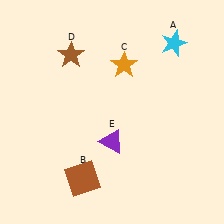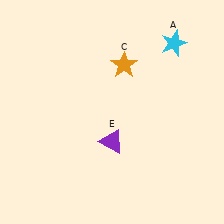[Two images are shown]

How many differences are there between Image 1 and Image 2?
There are 2 differences between the two images.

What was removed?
The brown square (B), the brown star (D) were removed in Image 2.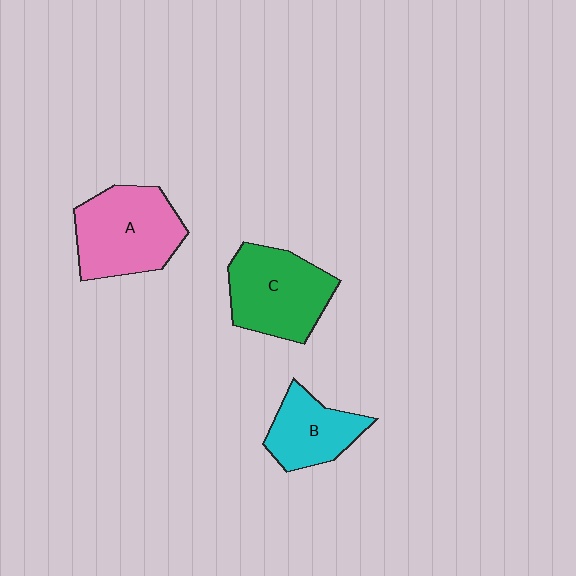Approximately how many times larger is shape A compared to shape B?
Approximately 1.5 times.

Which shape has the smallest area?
Shape B (cyan).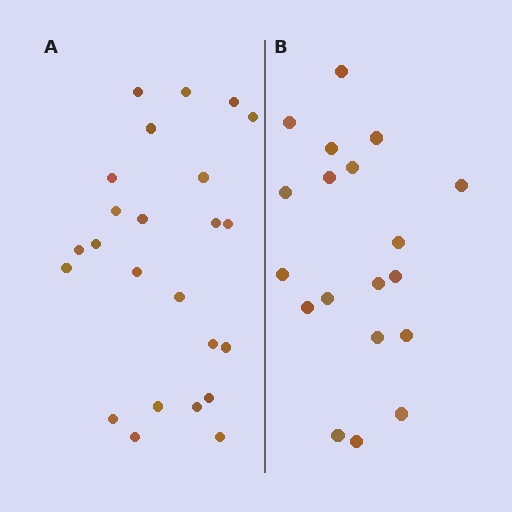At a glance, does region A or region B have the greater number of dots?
Region A (the left region) has more dots.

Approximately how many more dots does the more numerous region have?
Region A has about 5 more dots than region B.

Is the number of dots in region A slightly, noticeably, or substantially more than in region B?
Region A has noticeably more, but not dramatically so. The ratio is roughly 1.3 to 1.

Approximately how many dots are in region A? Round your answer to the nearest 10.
About 20 dots. (The exact count is 24, which rounds to 20.)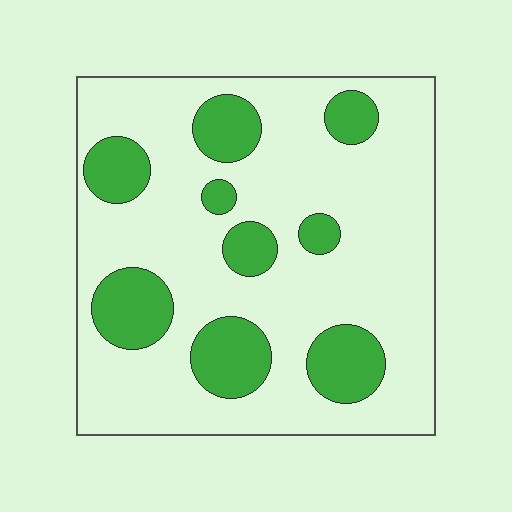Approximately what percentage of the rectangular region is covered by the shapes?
Approximately 25%.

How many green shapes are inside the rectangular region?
9.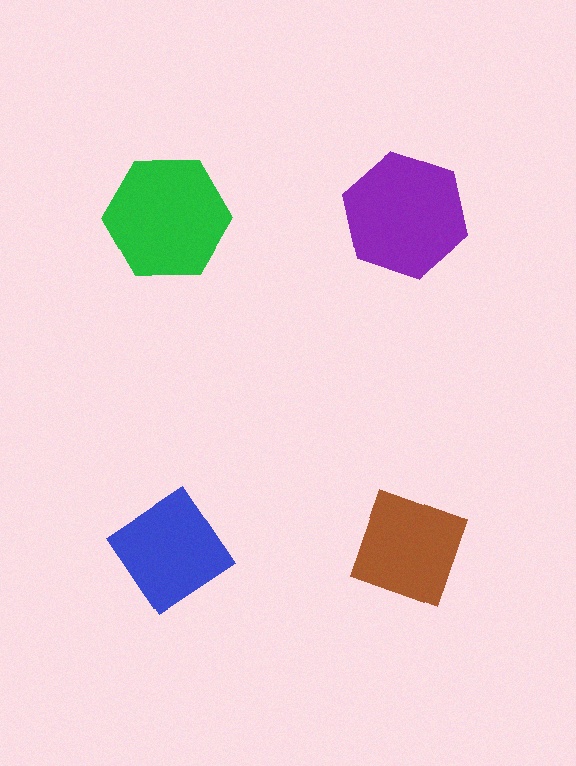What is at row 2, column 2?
A brown diamond.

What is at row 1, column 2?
A purple hexagon.